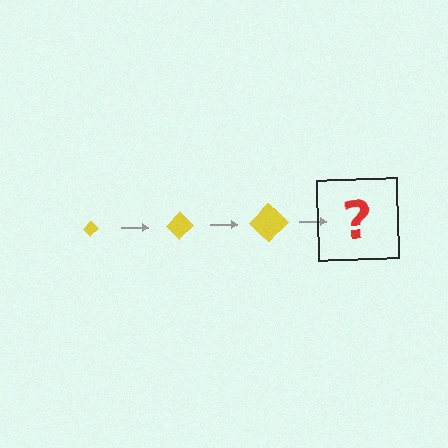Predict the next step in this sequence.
The next step is a yellow diamond, larger than the previous one.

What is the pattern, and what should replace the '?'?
The pattern is that the diamond gets progressively larger each step. The '?' should be a yellow diamond, larger than the previous one.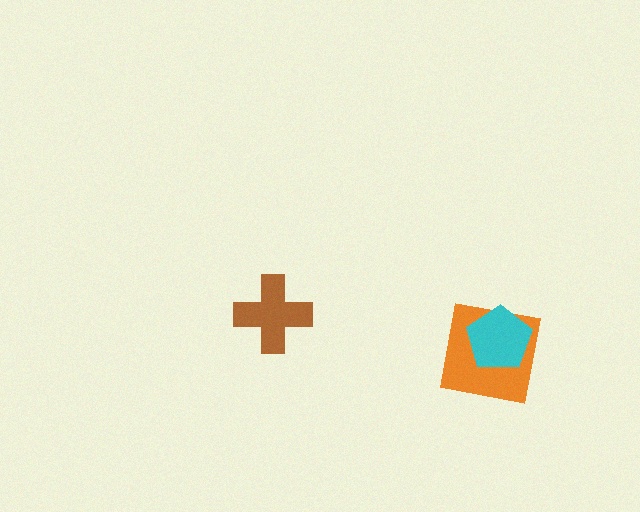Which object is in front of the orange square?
The cyan pentagon is in front of the orange square.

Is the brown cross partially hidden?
No, no other shape covers it.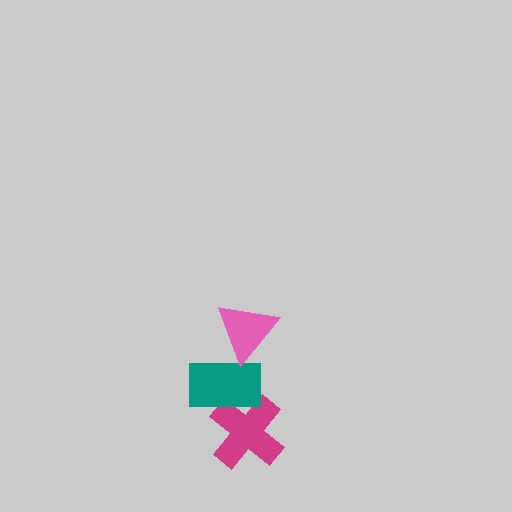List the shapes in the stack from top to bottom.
From top to bottom: the pink triangle, the teal rectangle, the magenta cross.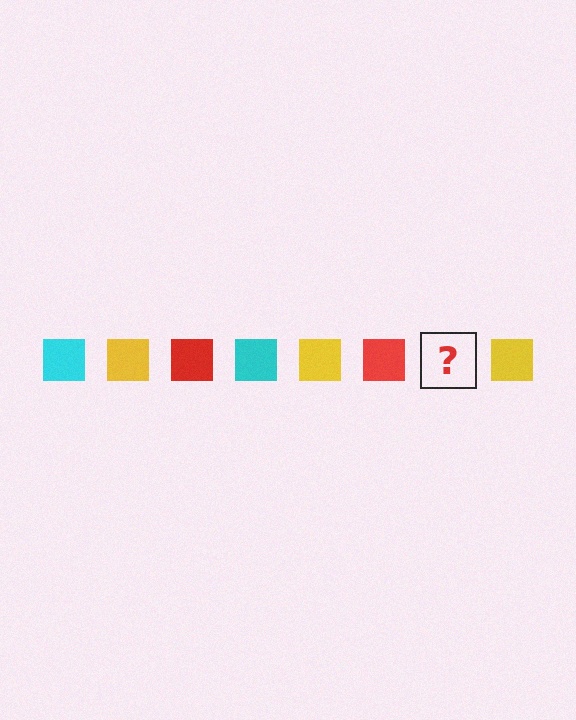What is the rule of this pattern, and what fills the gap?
The rule is that the pattern cycles through cyan, yellow, red squares. The gap should be filled with a cyan square.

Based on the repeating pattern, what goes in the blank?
The blank should be a cyan square.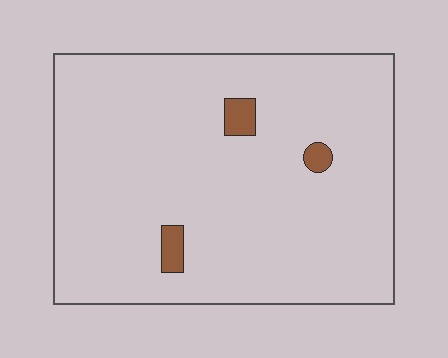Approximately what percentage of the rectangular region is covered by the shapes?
Approximately 5%.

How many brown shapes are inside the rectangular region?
3.